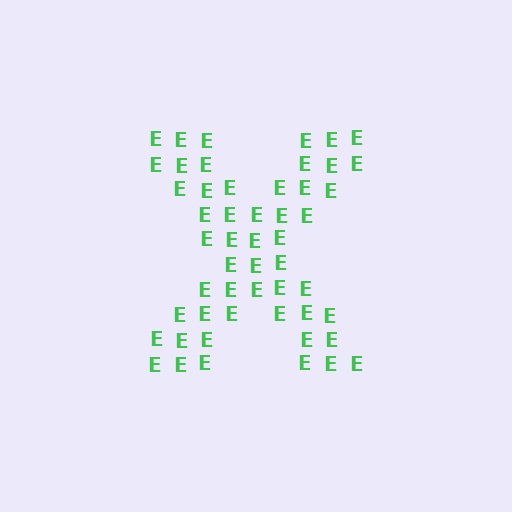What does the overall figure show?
The overall figure shows the letter X.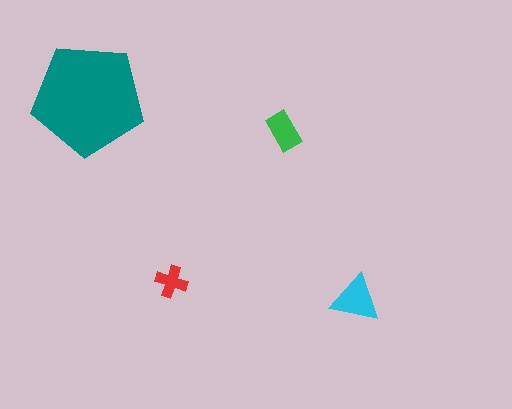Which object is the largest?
The teal pentagon.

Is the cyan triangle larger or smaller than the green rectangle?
Larger.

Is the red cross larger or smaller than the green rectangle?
Smaller.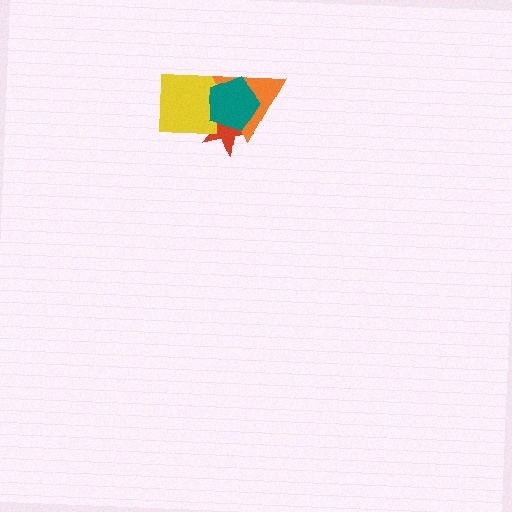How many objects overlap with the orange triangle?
3 objects overlap with the orange triangle.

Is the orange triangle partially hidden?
Yes, it is partially covered by another shape.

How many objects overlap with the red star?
3 objects overlap with the red star.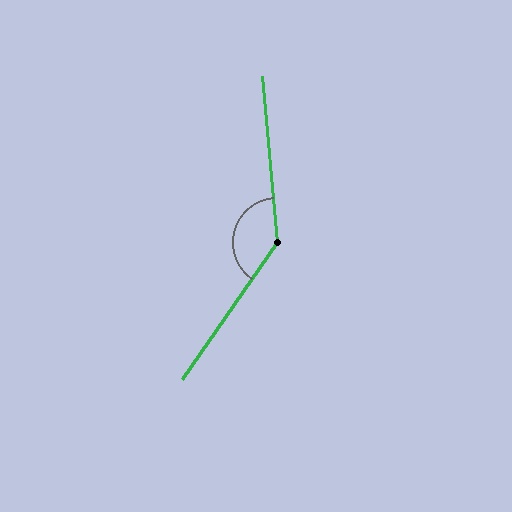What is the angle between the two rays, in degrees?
Approximately 140 degrees.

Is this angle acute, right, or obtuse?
It is obtuse.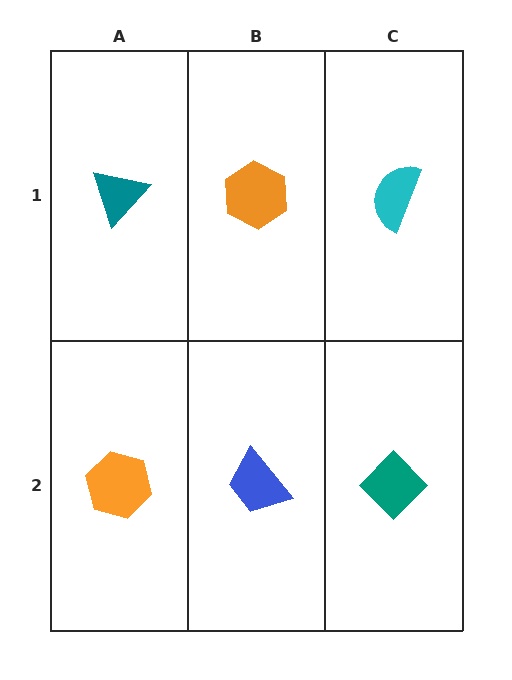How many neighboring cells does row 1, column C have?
2.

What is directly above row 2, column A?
A teal triangle.